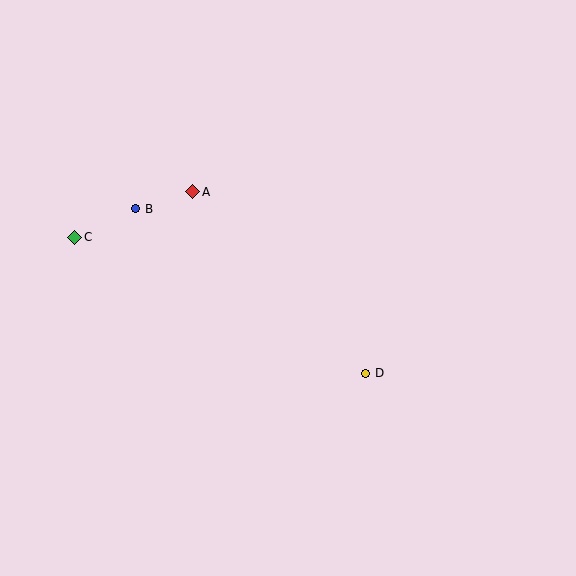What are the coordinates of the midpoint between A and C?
The midpoint between A and C is at (134, 214).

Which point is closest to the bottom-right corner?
Point D is closest to the bottom-right corner.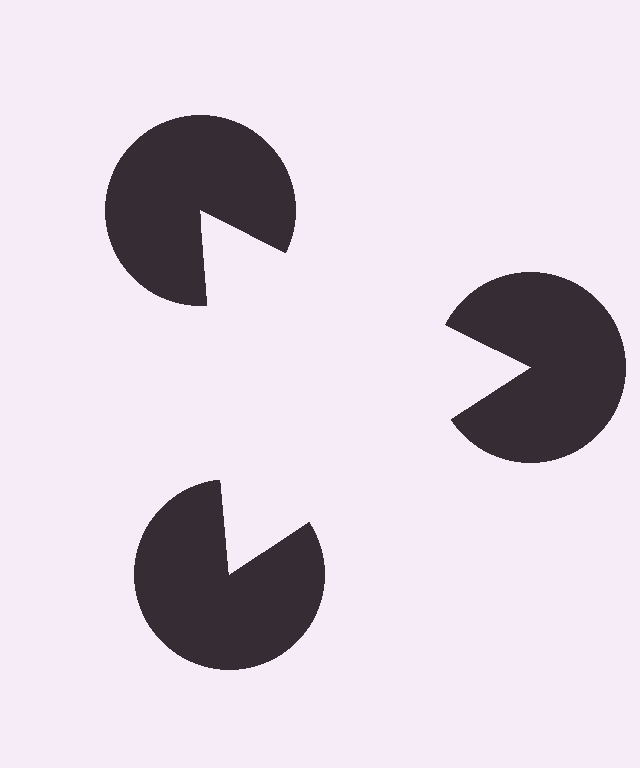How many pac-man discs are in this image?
There are 3 — one at each vertex of the illusory triangle.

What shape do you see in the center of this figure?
An illusory triangle — its edges are inferred from the aligned wedge cuts in the pac-man discs, not physically drawn.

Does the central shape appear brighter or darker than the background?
It typically appears slightly brighter than the background, even though no actual brightness change is drawn.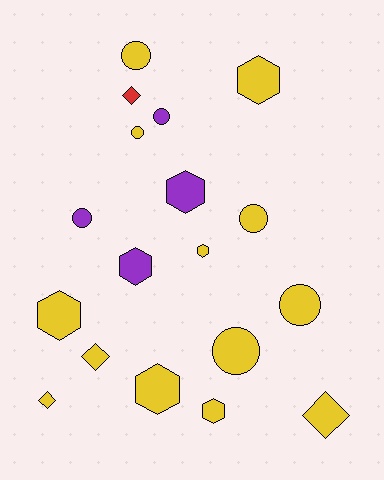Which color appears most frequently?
Yellow, with 13 objects.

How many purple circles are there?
There are 2 purple circles.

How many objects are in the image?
There are 18 objects.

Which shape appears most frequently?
Circle, with 7 objects.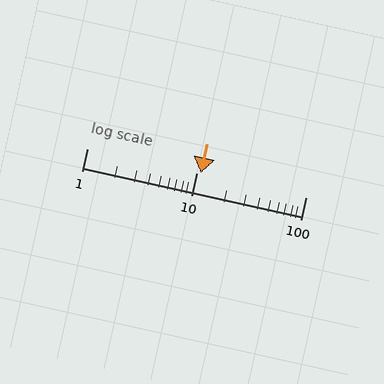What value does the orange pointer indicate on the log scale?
The pointer indicates approximately 11.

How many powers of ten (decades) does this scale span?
The scale spans 2 decades, from 1 to 100.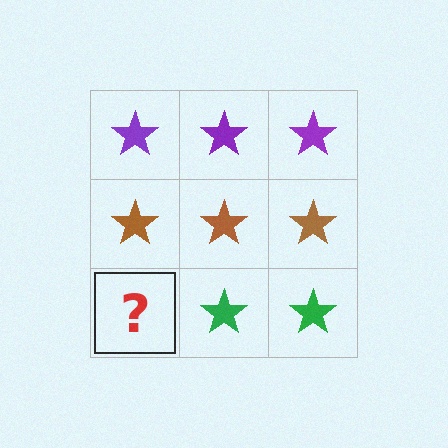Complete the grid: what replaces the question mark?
The question mark should be replaced with a green star.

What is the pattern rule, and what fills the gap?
The rule is that each row has a consistent color. The gap should be filled with a green star.